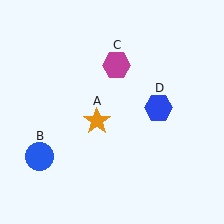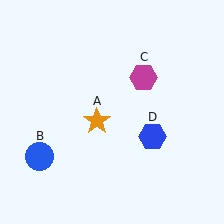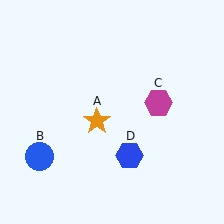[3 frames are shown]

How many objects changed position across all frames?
2 objects changed position: magenta hexagon (object C), blue hexagon (object D).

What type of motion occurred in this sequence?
The magenta hexagon (object C), blue hexagon (object D) rotated clockwise around the center of the scene.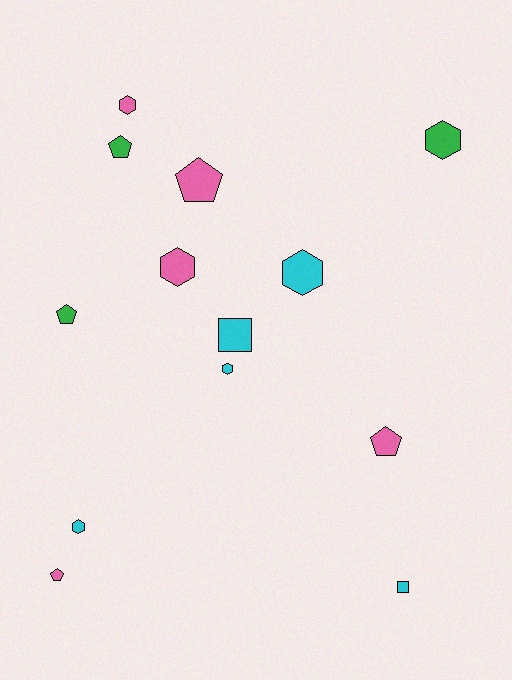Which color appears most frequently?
Cyan, with 5 objects.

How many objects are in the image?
There are 13 objects.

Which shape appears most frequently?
Hexagon, with 6 objects.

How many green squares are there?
There are no green squares.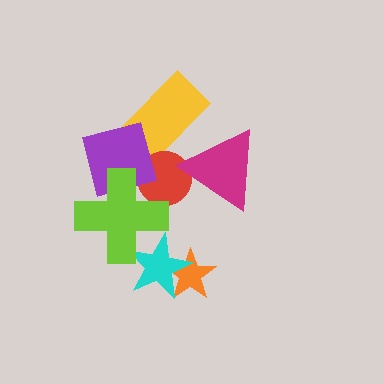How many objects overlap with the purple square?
2 objects overlap with the purple square.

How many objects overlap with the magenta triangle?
2 objects overlap with the magenta triangle.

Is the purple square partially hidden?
Yes, it is partially covered by another shape.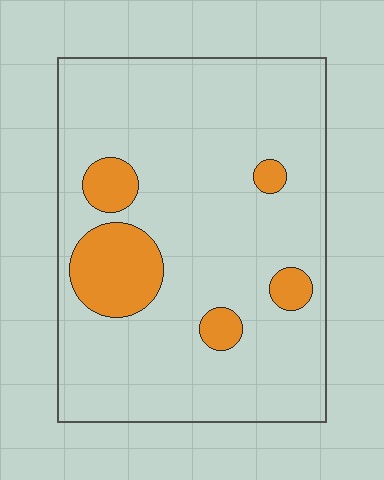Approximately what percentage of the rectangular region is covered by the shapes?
Approximately 15%.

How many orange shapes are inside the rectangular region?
5.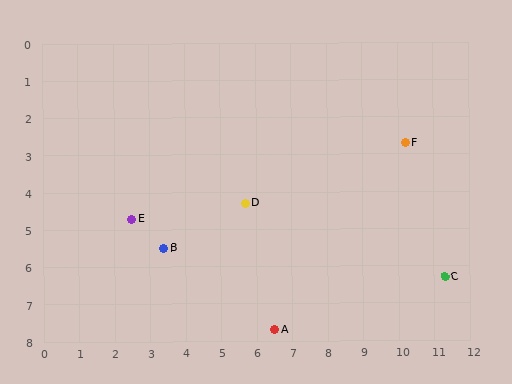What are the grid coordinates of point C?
Point C is at approximately (11.3, 6.3).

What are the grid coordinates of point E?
Point E is at approximately (2.5, 4.7).